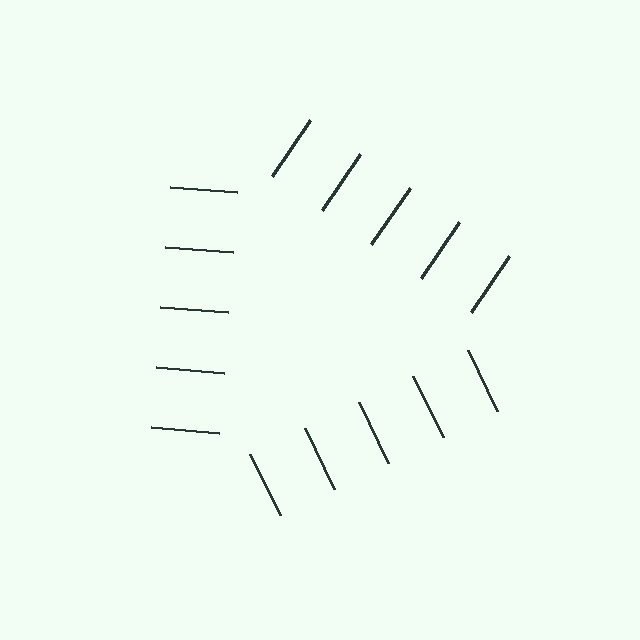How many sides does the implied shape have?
3 sides — the line-ends trace a triangle.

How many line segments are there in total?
15 — 5 along each of the 3 edges.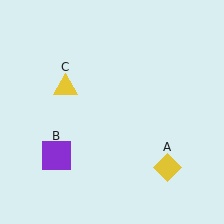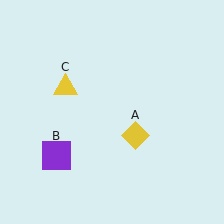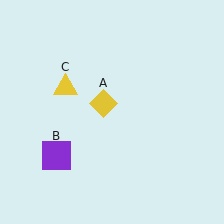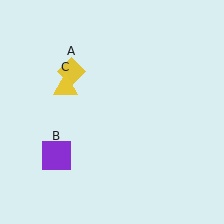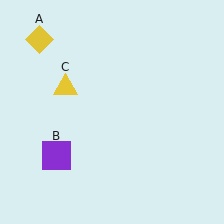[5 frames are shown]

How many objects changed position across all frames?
1 object changed position: yellow diamond (object A).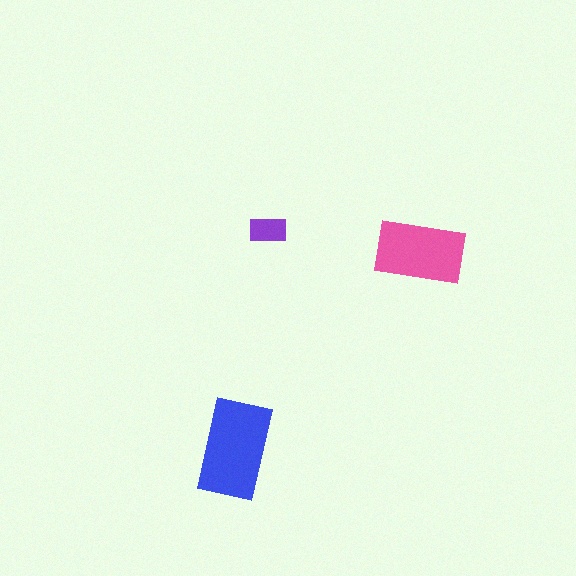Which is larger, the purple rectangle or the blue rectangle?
The blue one.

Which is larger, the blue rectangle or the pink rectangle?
The blue one.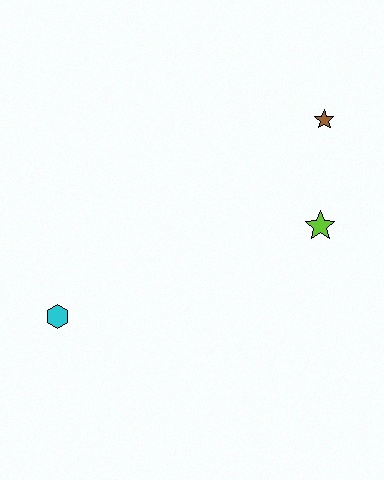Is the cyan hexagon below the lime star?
Yes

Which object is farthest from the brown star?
The cyan hexagon is farthest from the brown star.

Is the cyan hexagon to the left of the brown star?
Yes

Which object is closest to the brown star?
The lime star is closest to the brown star.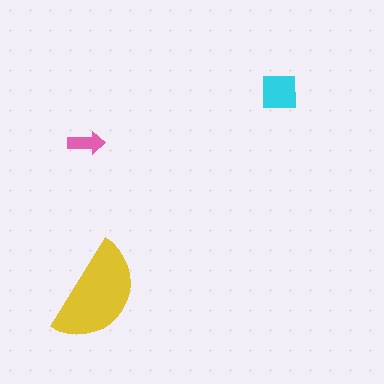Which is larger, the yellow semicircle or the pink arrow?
The yellow semicircle.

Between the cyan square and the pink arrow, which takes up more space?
The cyan square.